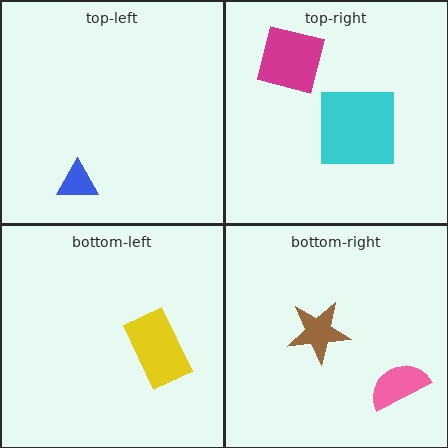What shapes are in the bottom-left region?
The yellow rectangle.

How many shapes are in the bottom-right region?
2.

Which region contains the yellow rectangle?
The bottom-left region.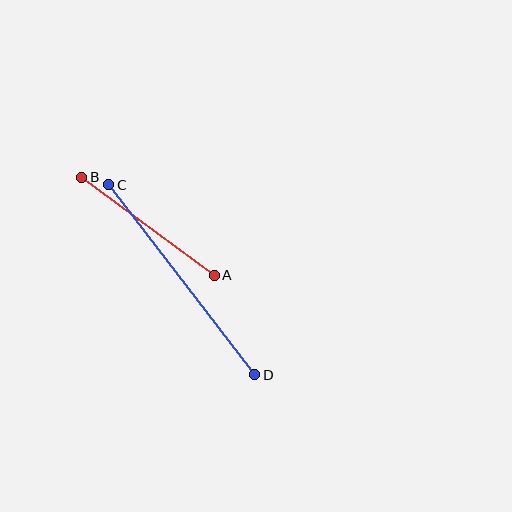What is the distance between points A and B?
The distance is approximately 165 pixels.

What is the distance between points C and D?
The distance is approximately 239 pixels.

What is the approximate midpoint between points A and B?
The midpoint is at approximately (148, 226) pixels.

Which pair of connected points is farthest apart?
Points C and D are farthest apart.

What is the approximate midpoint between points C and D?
The midpoint is at approximately (182, 280) pixels.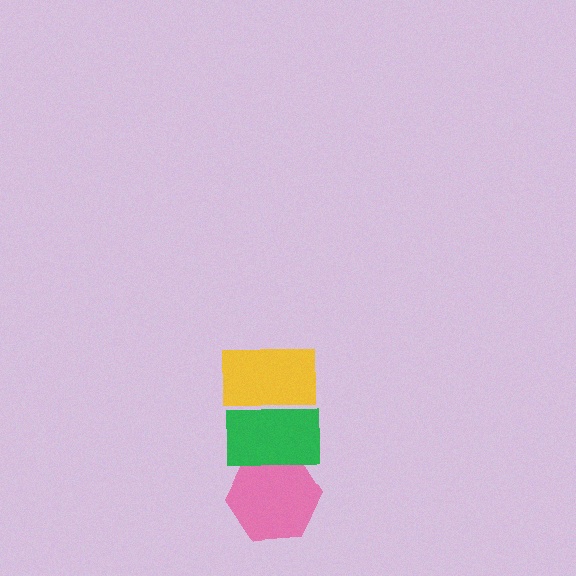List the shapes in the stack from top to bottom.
From top to bottom: the yellow rectangle, the green rectangle, the pink hexagon.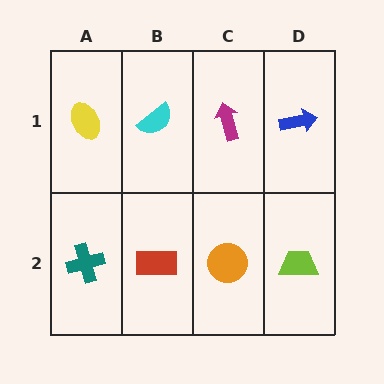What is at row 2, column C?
An orange circle.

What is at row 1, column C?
A magenta arrow.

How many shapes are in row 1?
4 shapes.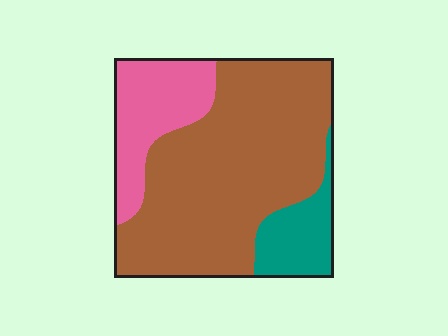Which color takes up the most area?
Brown, at roughly 65%.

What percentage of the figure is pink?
Pink takes up about one fifth (1/5) of the figure.